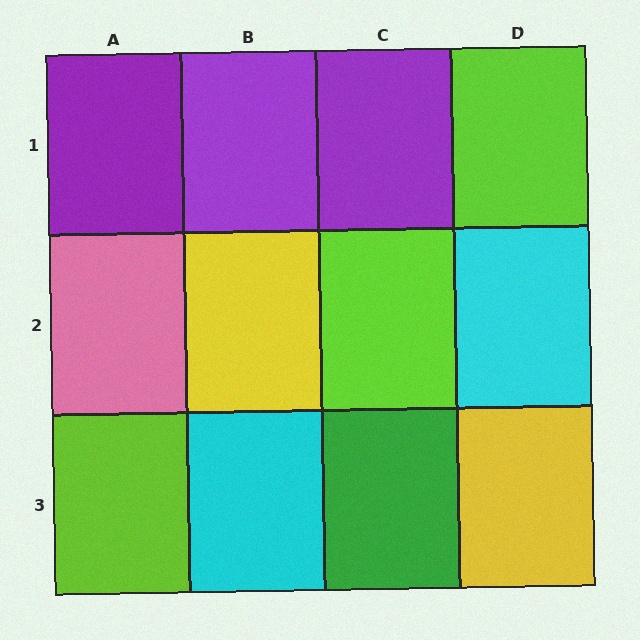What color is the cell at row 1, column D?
Lime.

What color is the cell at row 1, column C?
Purple.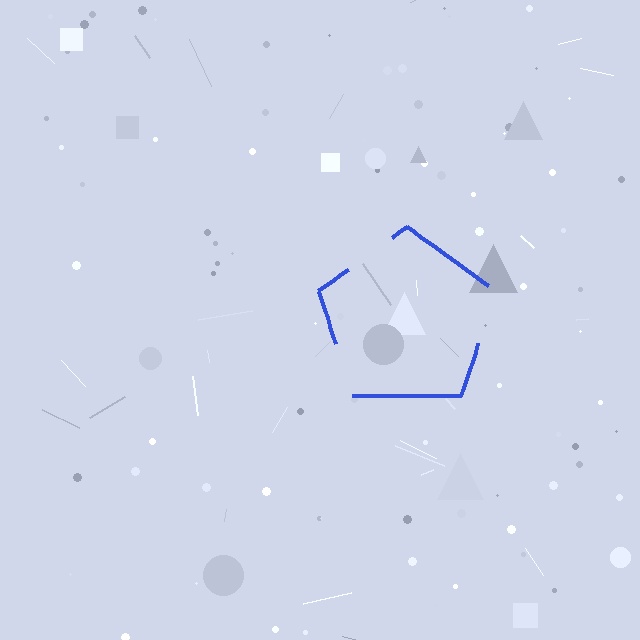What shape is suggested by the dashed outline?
The dashed outline suggests a pentagon.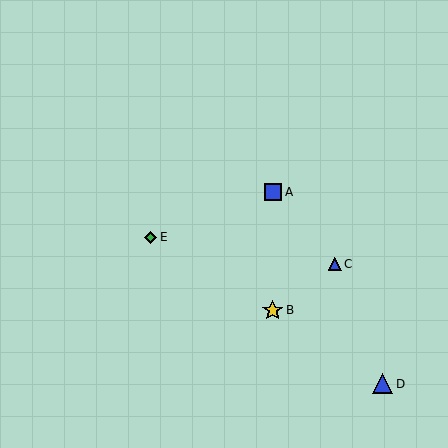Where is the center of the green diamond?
The center of the green diamond is at (151, 237).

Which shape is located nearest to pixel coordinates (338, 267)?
The blue triangle (labeled C) at (335, 264) is nearest to that location.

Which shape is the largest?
The yellow star (labeled B) is the largest.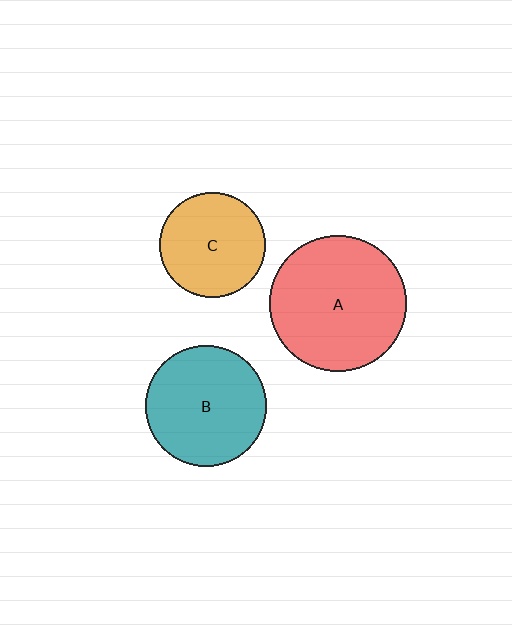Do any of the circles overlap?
No, none of the circles overlap.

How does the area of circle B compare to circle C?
Approximately 1.3 times.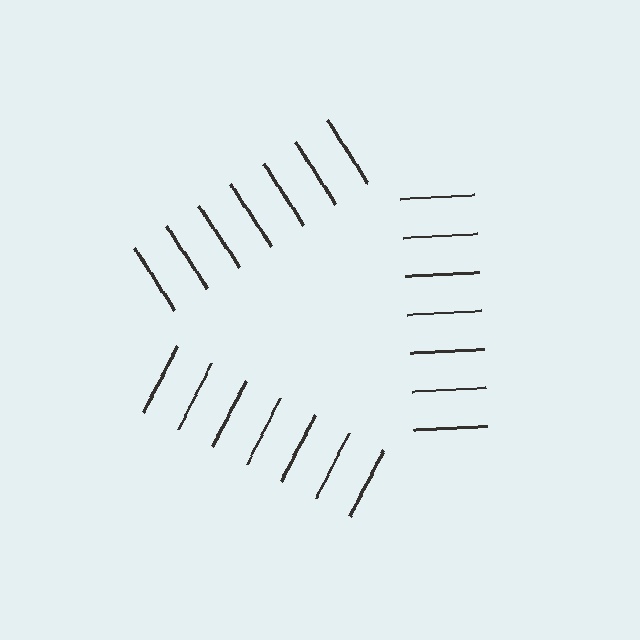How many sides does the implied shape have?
3 sides — the line-ends trace a triangle.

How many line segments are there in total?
21 — 7 along each of the 3 edges.